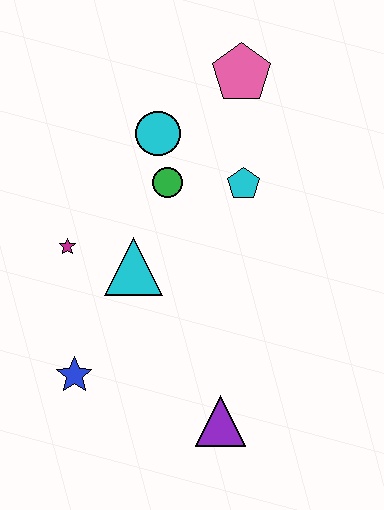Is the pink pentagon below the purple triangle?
No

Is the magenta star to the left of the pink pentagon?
Yes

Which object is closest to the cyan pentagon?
The green circle is closest to the cyan pentagon.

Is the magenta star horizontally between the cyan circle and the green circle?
No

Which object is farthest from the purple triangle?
The pink pentagon is farthest from the purple triangle.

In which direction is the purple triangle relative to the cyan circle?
The purple triangle is below the cyan circle.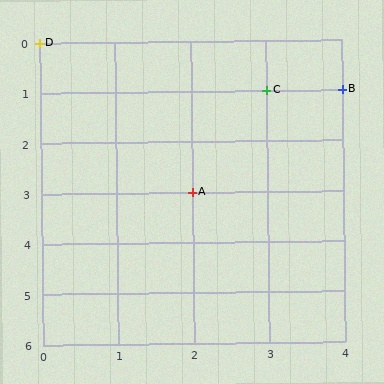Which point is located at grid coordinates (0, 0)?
Point D is at (0, 0).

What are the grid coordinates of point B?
Point B is at grid coordinates (4, 1).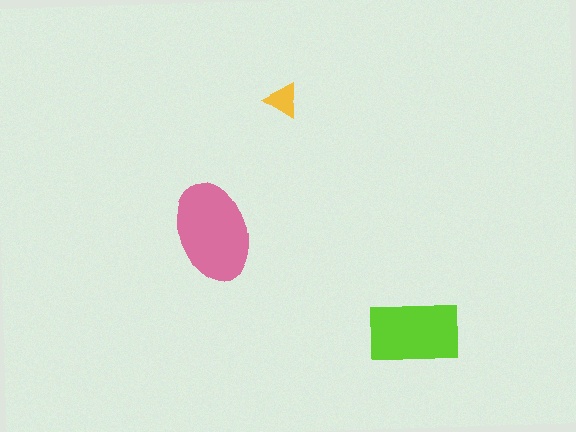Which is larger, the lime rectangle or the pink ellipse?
The pink ellipse.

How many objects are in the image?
There are 3 objects in the image.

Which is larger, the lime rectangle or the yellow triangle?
The lime rectangle.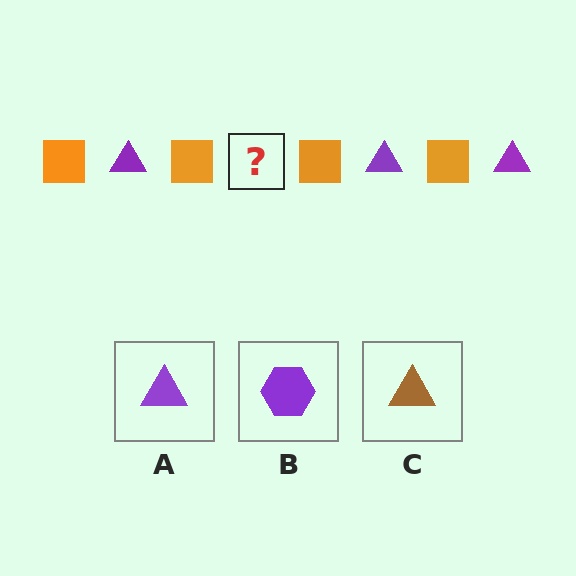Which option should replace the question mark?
Option A.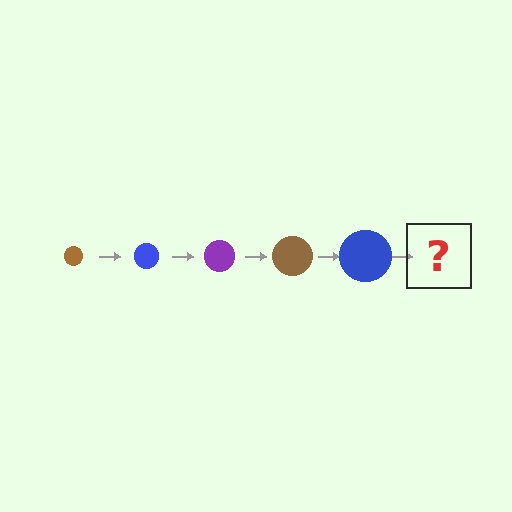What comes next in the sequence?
The next element should be a purple circle, larger than the previous one.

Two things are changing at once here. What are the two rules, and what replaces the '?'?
The two rules are that the circle grows larger each step and the color cycles through brown, blue, and purple. The '?' should be a purple circle, larger than the previous one.